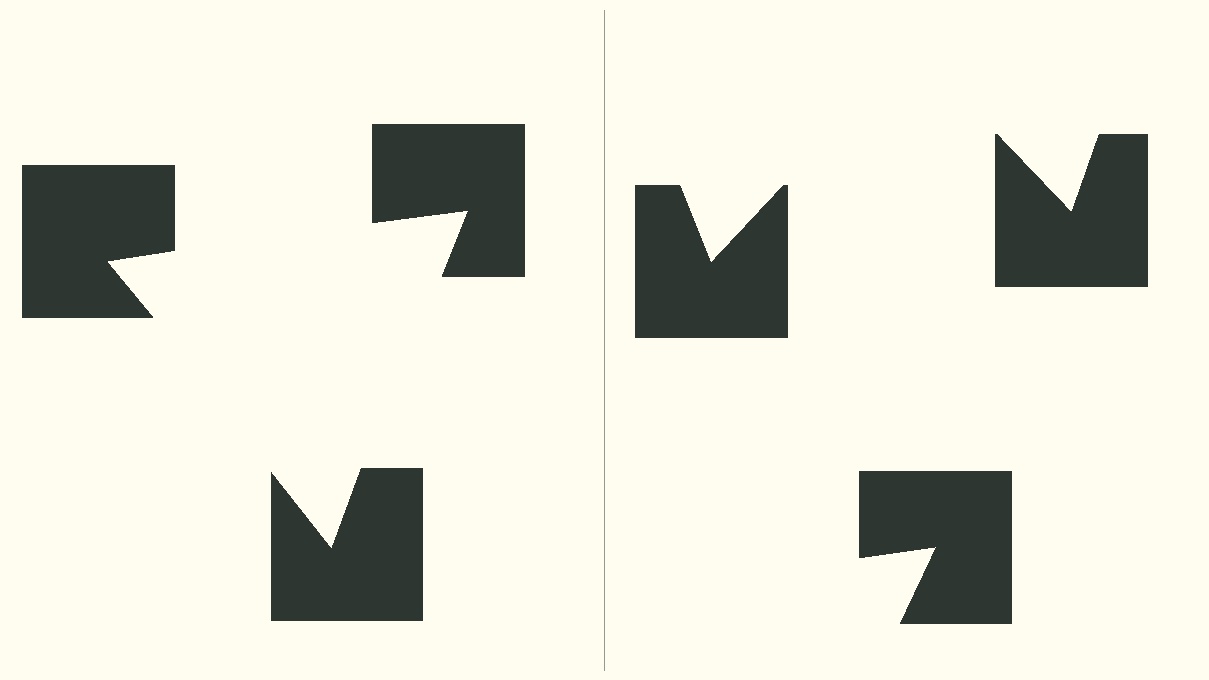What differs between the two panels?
The notched squares are positioned identically on both sides; only the wedge orientations differ. On the left they align to a triangle; on the right they are misaligned.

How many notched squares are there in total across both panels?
6 — 3 on each side.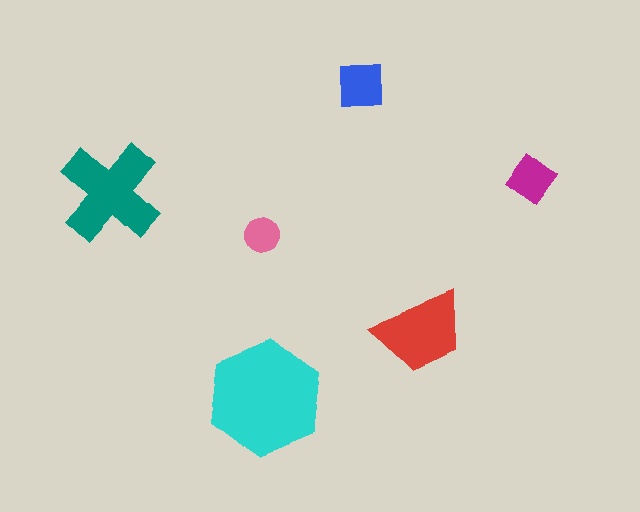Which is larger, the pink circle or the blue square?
The blue square.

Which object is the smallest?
The pink circle.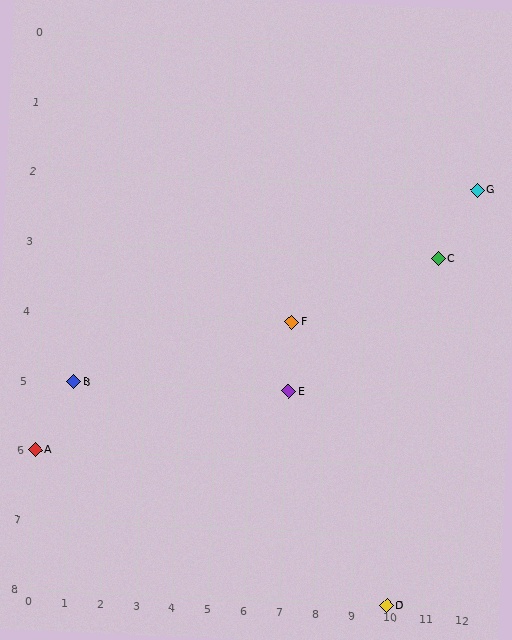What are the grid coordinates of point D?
Point D is at grid coordinates (10, 8).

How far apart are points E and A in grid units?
Points E and A are 7 columns and 1 row apart (about 7.1 grid units diagonally).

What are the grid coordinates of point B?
Point B is at grid coordinates (1, 5).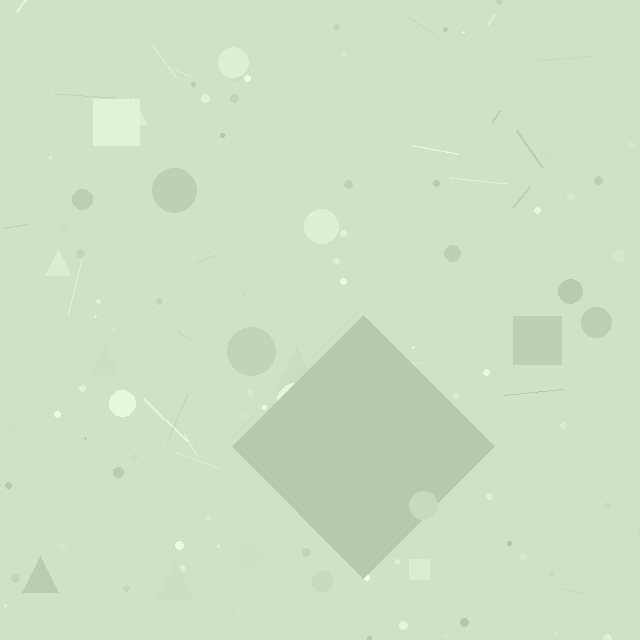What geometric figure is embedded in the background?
A diamond is embedded in the background.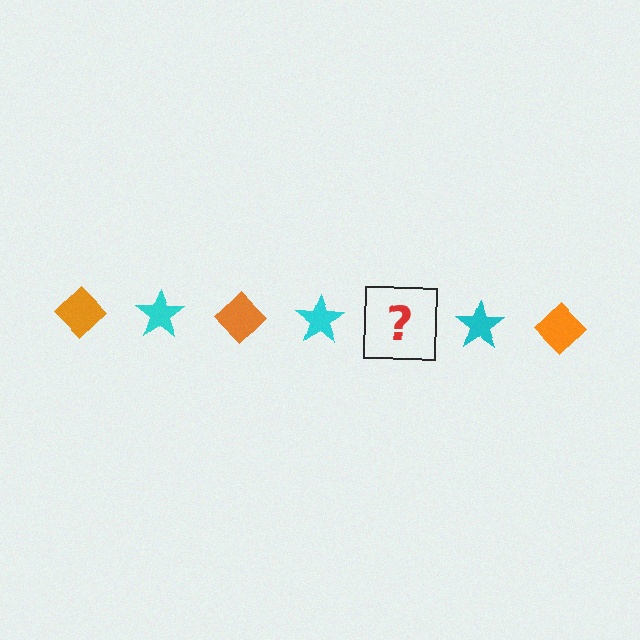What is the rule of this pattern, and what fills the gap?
The rule is that the pattern alternates between orange diamond and cyan star. The gap should be filled with an orange diamond.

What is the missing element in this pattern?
The missing element is an orange diamond.